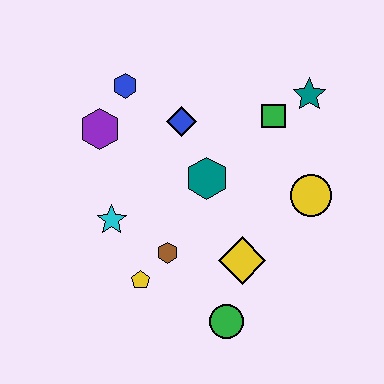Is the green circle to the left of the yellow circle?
Yes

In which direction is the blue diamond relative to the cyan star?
The blue diamond is above the cyan star.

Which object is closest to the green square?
The teal star is closest to the green square.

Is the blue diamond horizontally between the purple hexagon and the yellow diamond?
Yes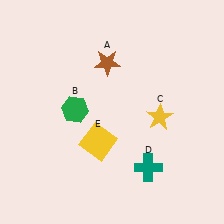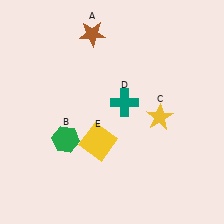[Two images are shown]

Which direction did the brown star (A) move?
The brown star (A) moved up.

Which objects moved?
The objects that moved are: the brown star (A), the green hexagon (B), the teal cross (D).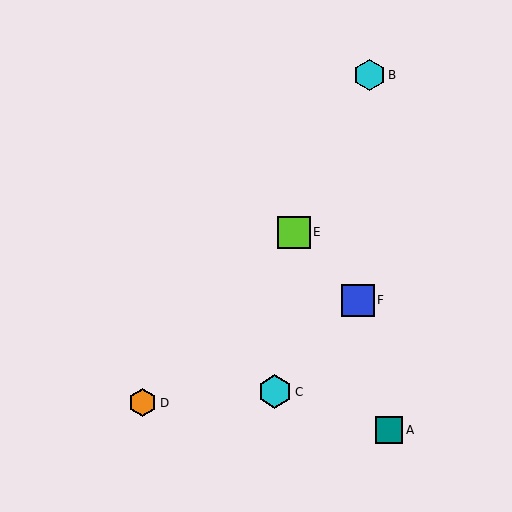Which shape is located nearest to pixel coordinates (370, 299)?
The blue square (labeled F) at (358, 300) is nearest to that location.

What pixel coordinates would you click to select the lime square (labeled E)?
Click at (294, 232) to select the lime square E.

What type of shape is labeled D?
Shape D is an orange hexagon.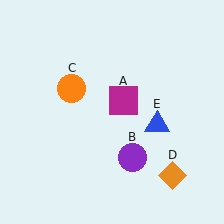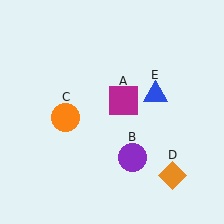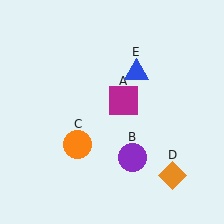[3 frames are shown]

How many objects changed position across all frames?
2 objects changed position: orange circle (object C), blue triangle (object E).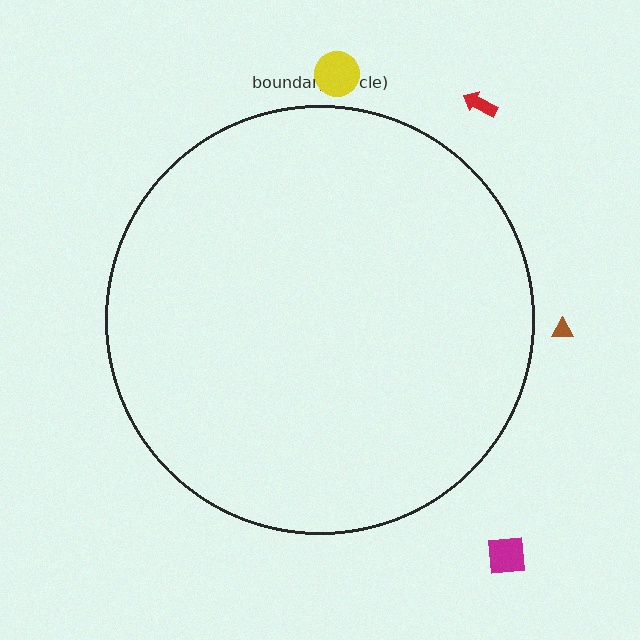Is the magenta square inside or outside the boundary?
Outside.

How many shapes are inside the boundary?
0 inside, 4 outside.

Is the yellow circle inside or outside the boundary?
Outside.